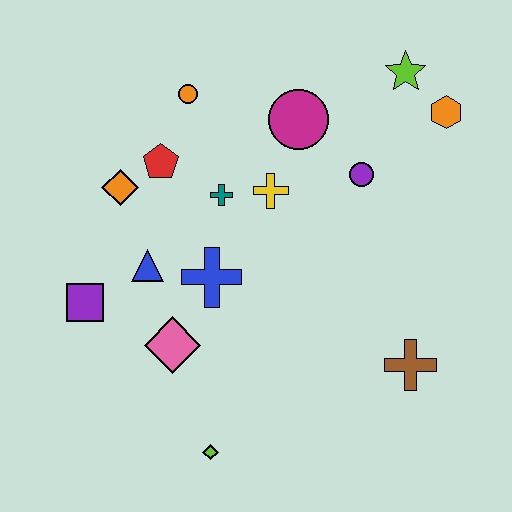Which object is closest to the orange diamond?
The red pentagon is closest to the orange diamond.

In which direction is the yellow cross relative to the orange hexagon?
The yellow cross is to the left of the orange hexagon.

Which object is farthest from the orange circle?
The lime diamond is farthest from the orange circle.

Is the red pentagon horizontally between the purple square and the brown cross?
Yes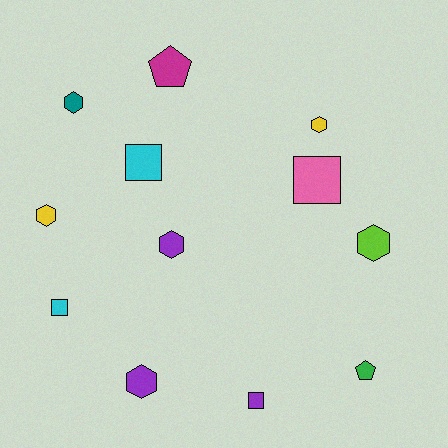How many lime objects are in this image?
There is 1 lime object.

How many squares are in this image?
There are 4 squares.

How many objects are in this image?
There are 12 objects.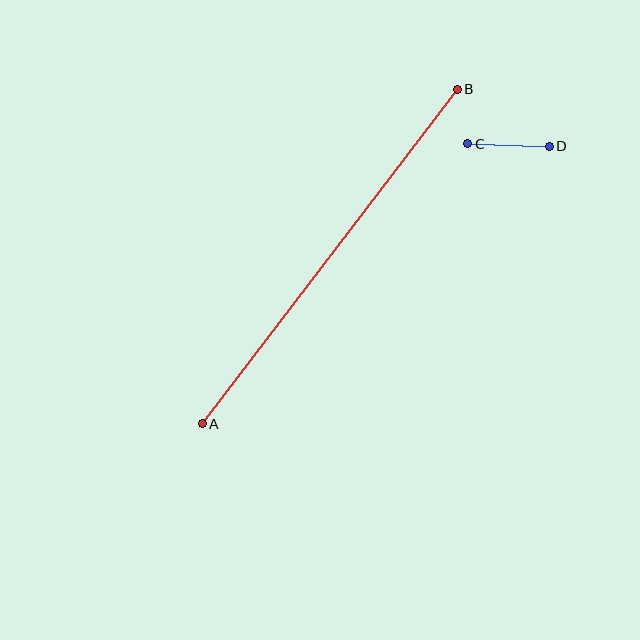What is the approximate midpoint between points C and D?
The midpoint is at approximately (509, 145) pixels.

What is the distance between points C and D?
The distance is approximately 81 pixels.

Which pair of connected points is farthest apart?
Points A and B are farthest apart.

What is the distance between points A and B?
The distance is approximately 421 pixels.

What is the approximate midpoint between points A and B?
The midpoint is at approximately (330, 257) pixels.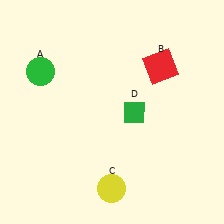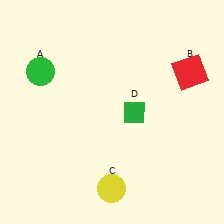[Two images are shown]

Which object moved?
The red square (B) moved right.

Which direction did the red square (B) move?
The red square (B) moved right.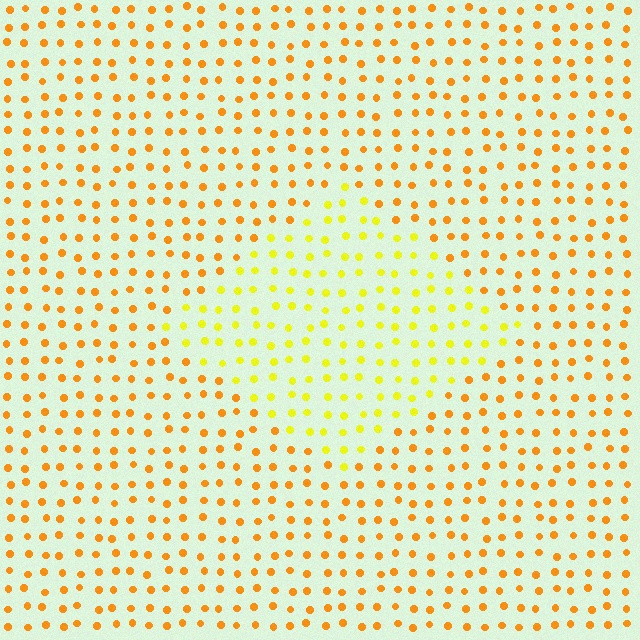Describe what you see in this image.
The image is filled with small orange elements in a uniform arrangement. A diamond-shaped region is visible where the elements are tinted to a slightly different hue, forming a subtle color boundary.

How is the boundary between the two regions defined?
The boundary is defined purely by a slight shift in hue (about 31 degrees). Spacing, size, and orientation are identical on both sides.